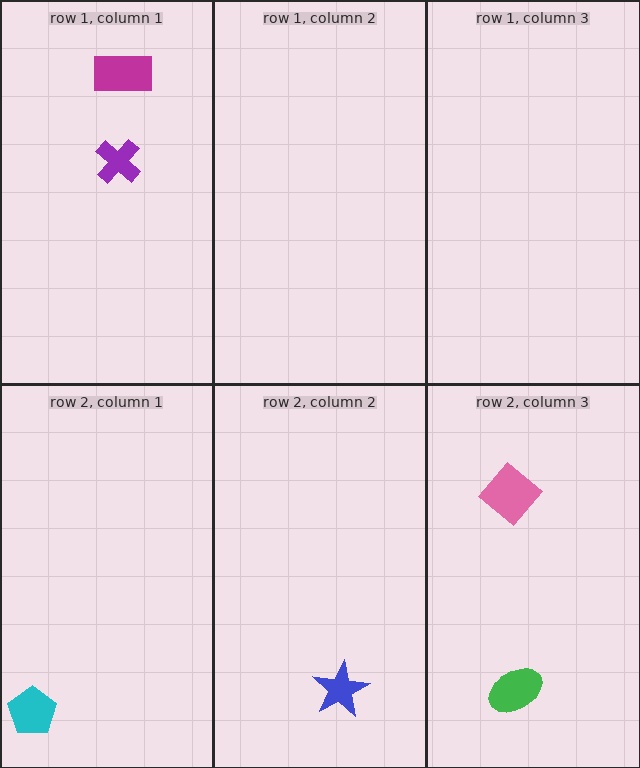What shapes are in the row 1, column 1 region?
The magenta rectangle, the purple cross.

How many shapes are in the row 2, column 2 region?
1.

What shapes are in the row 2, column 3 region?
The pink diamond, the green ellipse.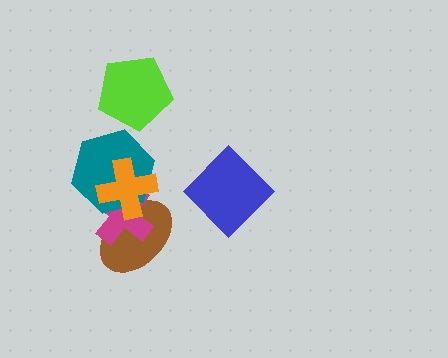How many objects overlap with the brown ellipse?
3 objects overlap with the brown ellipse.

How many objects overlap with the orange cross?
3 objects overlap with the orange cross.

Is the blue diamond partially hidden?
No, no other shape covers it.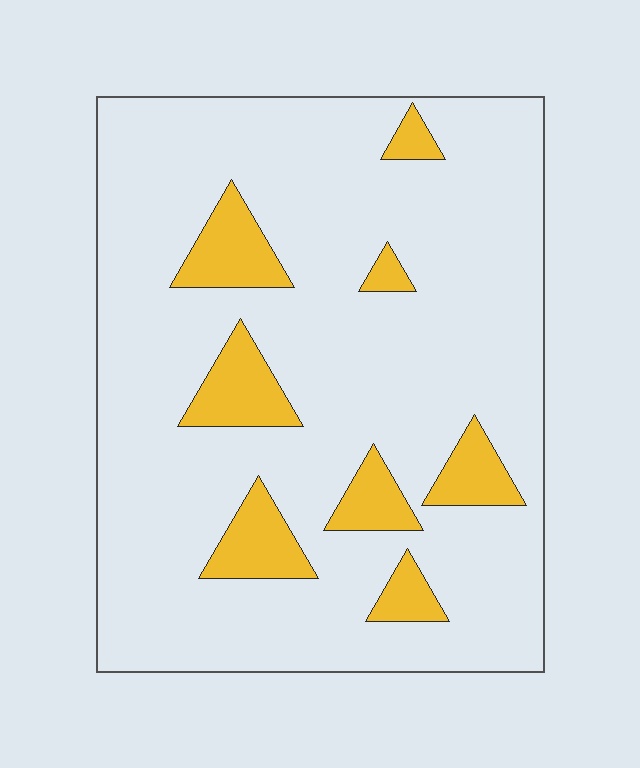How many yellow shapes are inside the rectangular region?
8.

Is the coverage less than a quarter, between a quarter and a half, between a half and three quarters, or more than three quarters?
Less than a quarter.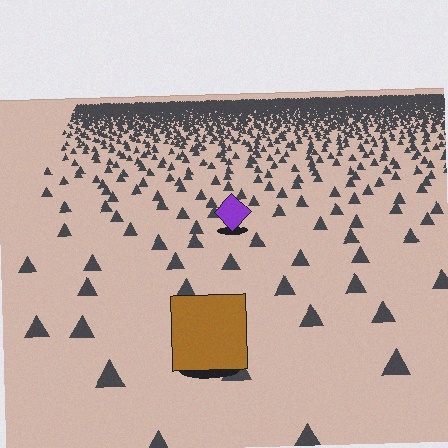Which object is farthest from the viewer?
The purple diamond is farthest from the viewer. It appears smaller and the ground texture around it is denser.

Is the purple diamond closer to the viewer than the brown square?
No. The brown square is closer — you can tell from the texture gradient: the ground texture is coarser near it.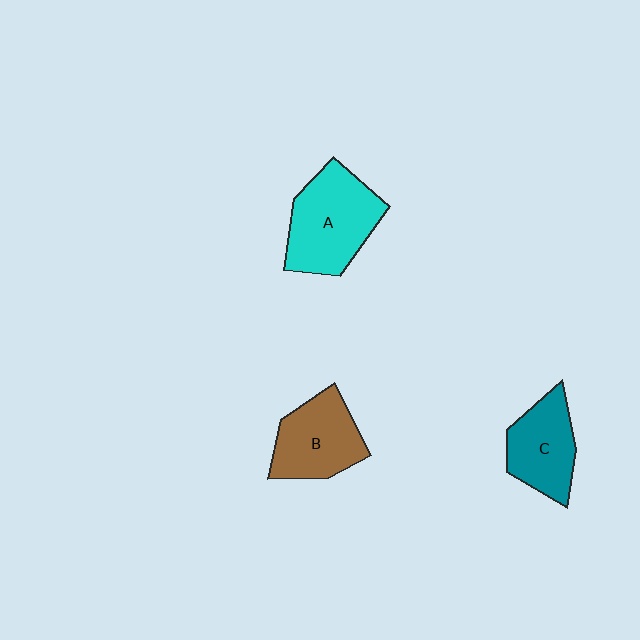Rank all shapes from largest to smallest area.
From largest to smallest: A (cyan), B (brown), C (teal).